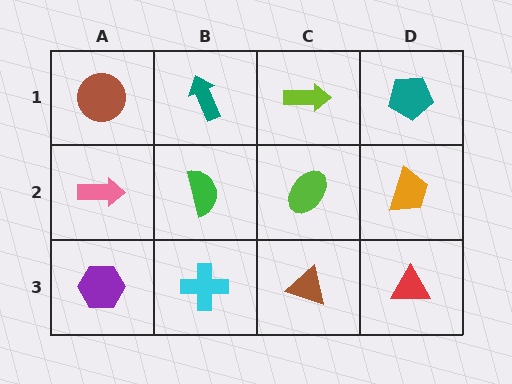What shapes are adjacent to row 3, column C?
A lime ellipse (row 2, column C), a cyan cross (row 3, column B), a red triangle (row 3, column D).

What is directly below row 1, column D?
An orange trapezoid.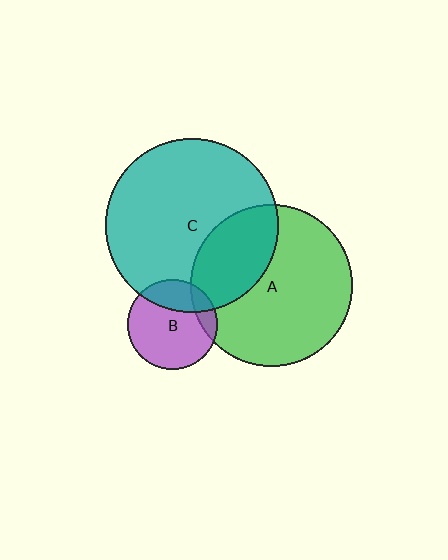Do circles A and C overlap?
Yes.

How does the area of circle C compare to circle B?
Approximately 3.7 times.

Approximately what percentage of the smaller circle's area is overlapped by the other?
Approximately 30%.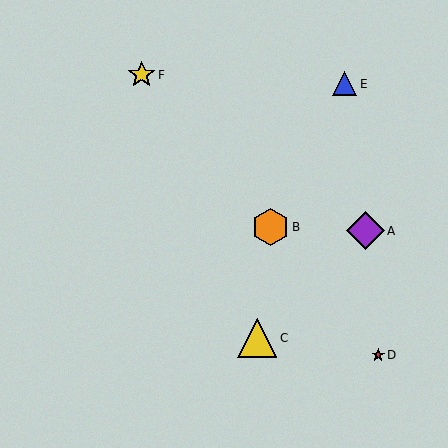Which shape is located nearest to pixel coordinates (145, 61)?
The yellow star (labeled F) at (142, 75) is nearest to that location.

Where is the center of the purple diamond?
The center of the purple diamond is at (365, 231).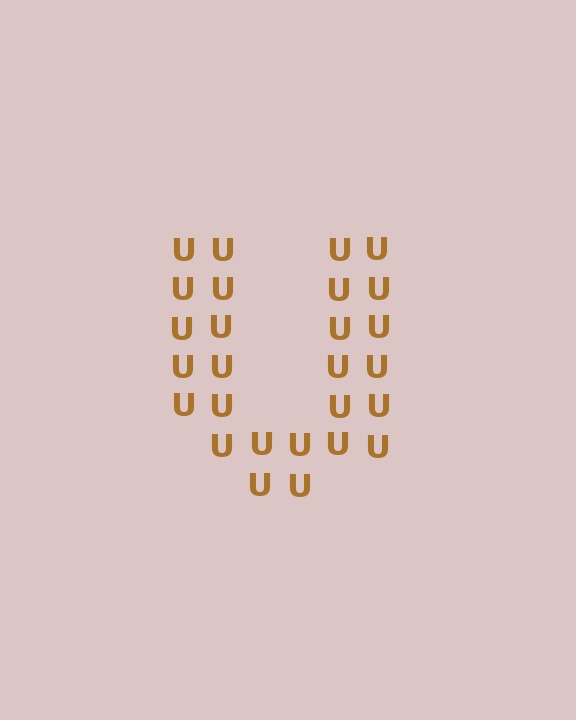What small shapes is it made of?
It is made of small letter U's.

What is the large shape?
The large shape is the letter U.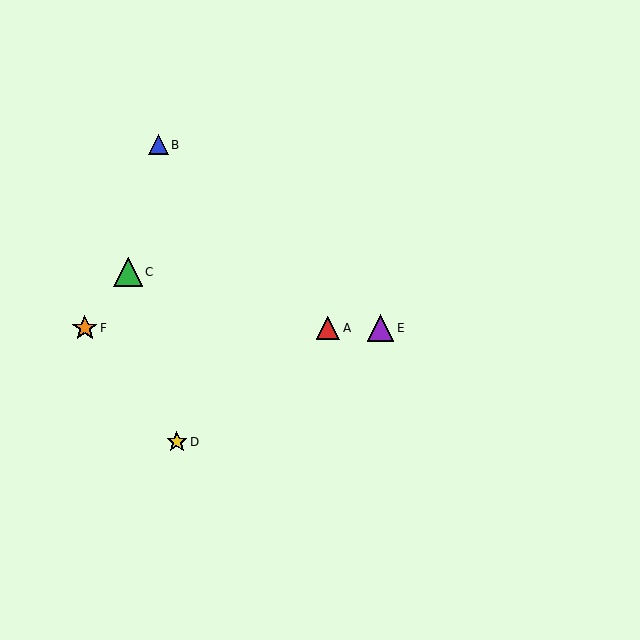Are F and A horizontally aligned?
Yes, both are at y≈328.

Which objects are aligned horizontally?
Objects A, E, F are aligned horizontally.